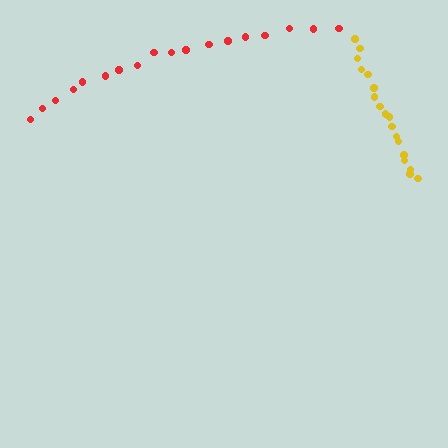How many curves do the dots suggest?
There are 2 distinct paths.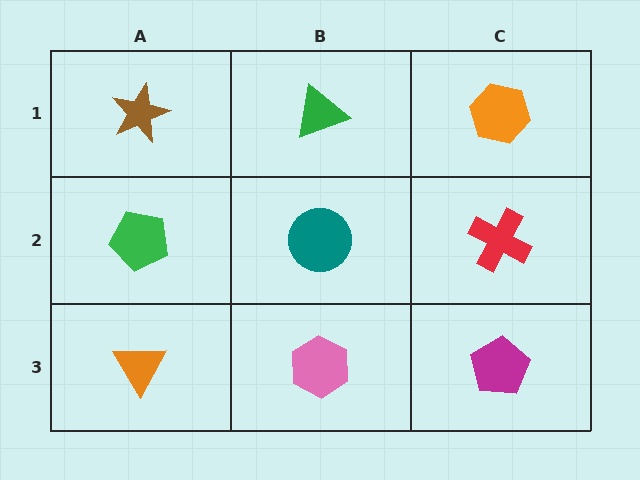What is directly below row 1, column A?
A green pentagon.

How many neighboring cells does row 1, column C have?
2.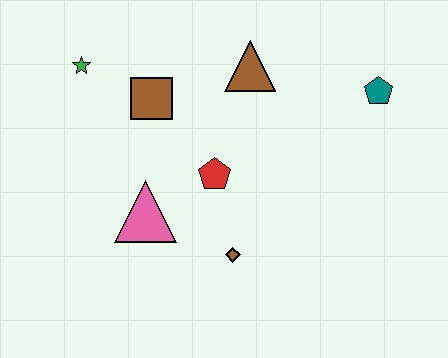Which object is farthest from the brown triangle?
The brown diamond is farthest from the brown triangle.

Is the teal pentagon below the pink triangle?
No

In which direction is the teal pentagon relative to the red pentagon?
The teal pentagon is to the right of the red pentagon.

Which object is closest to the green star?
The brown square is closest to the green star.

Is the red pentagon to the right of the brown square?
Yes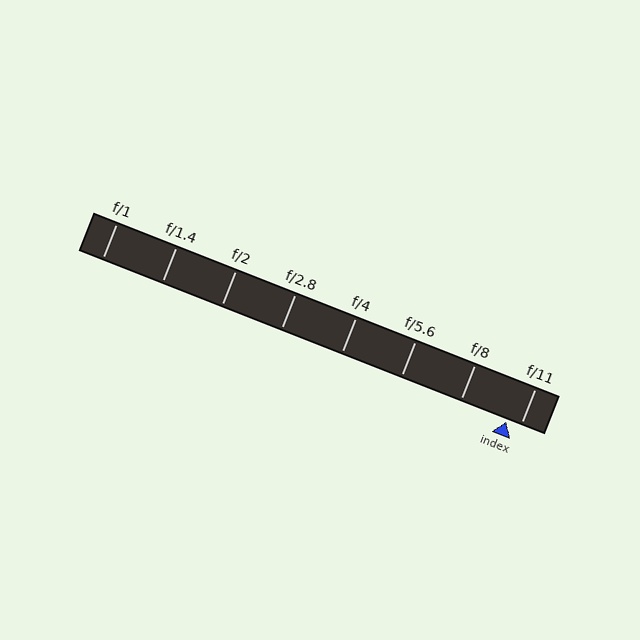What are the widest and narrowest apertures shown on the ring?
The widest aperture shown is f/1 and the narrowest is f/11.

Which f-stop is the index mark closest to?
The index mark is closest to f/11.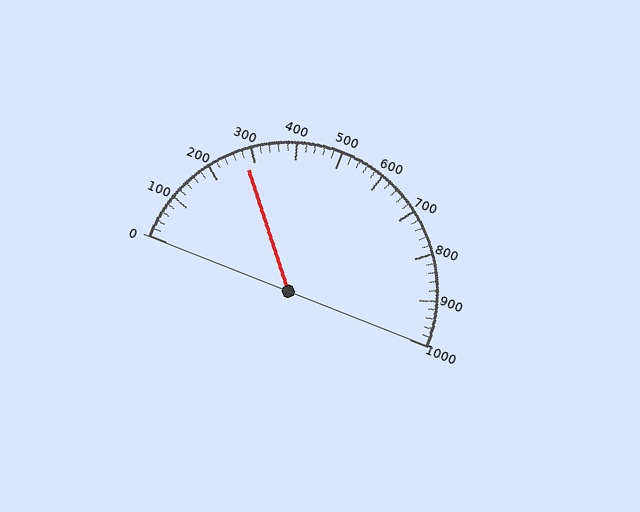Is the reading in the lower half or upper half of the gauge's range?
The reading is in the lower half of the range (0 to 1000).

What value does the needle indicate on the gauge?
The needle indicates approximately 280.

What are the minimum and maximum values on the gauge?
The gauge ranges from 0 to 1000.